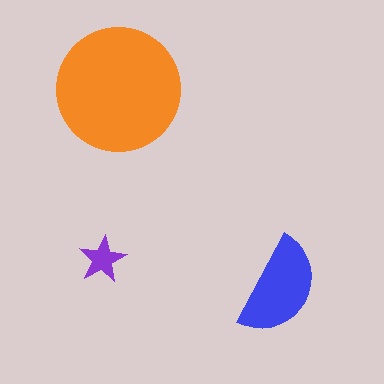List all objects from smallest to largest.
The purple star, the blue semicircle, the orange circle.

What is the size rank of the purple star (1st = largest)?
3rd.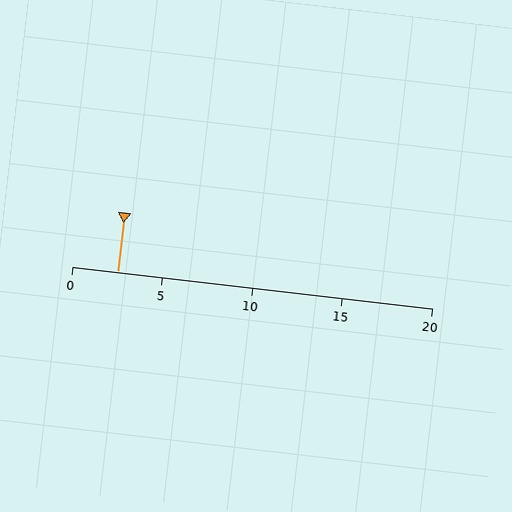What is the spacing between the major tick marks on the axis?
The major ticks are spaced 5 apart.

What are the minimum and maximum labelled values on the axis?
The axis runs from 0 to 20.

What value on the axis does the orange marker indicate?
The marker indicates approximately 2.5.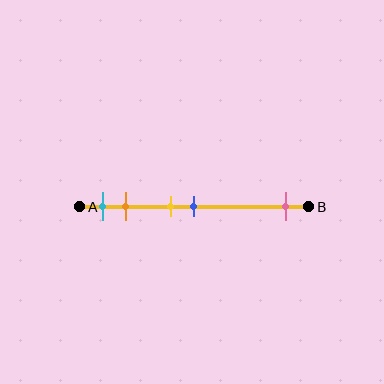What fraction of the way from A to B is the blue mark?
The blue mark is approximately 50% (0.5) of the way from A to B.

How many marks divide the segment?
There are 5 marks dividing the segment.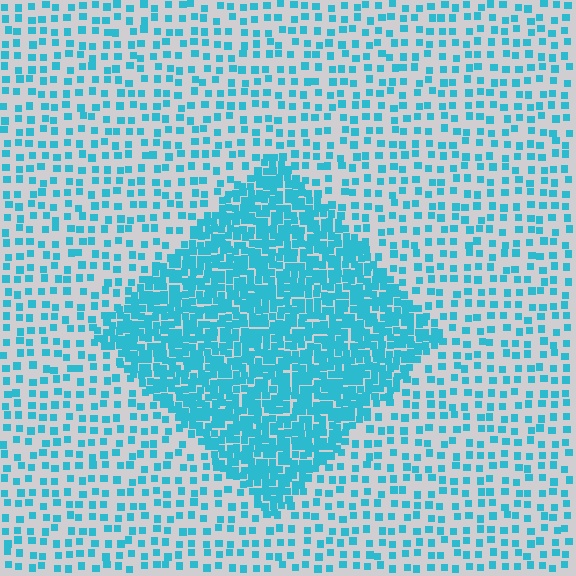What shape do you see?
I see a diamond.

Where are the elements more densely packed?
The elements are more densely packed inside the diamond boundary.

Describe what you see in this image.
The image contains small cyan elements arranged at two different densities. A diamond-shaped region is visible where the elements are more densely packed than the surrounding area.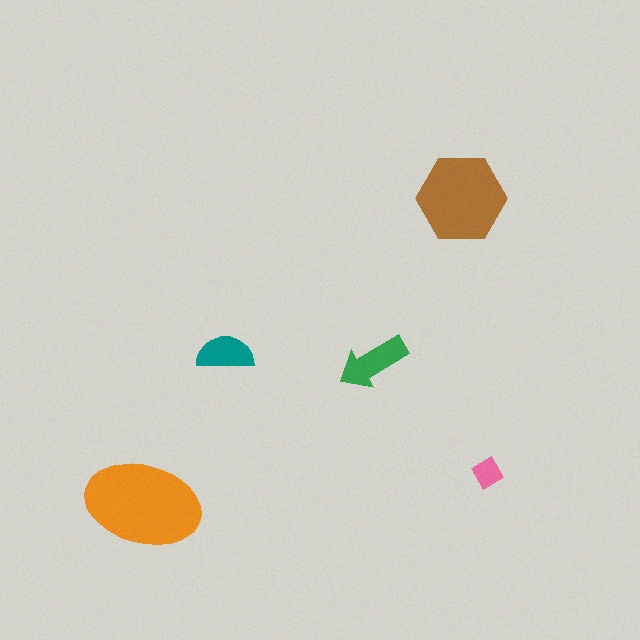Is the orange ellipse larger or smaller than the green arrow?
Larger.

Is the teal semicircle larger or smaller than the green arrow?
Smaller.